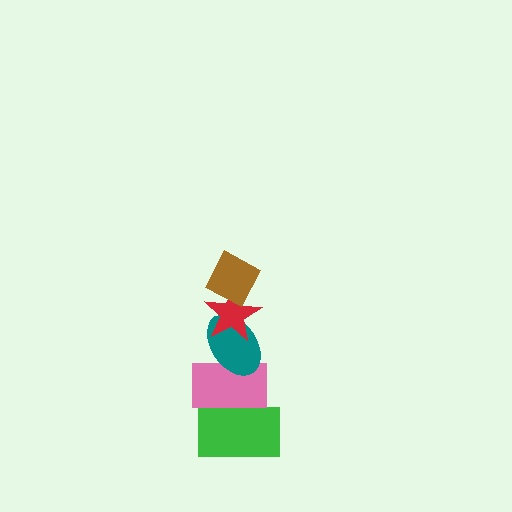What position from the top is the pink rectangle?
The pink rectangle is 4th from the top.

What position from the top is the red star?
The red star is 2nd from the top.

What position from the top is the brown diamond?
The brown diamond is 1st from the top.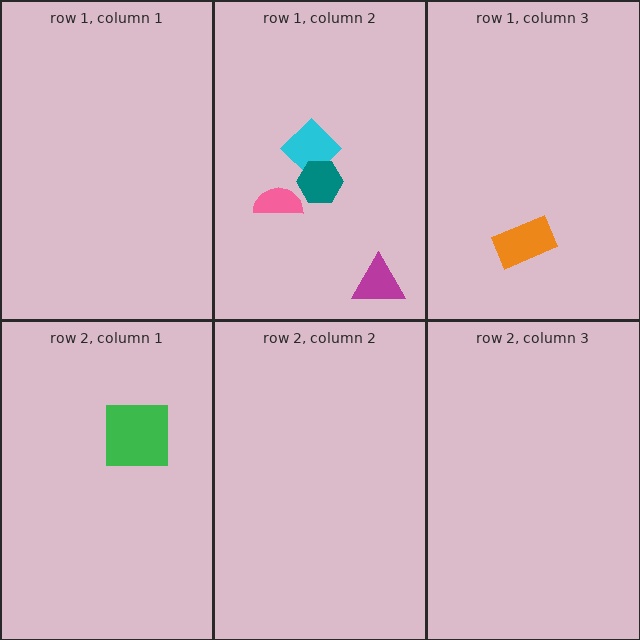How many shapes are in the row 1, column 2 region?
4.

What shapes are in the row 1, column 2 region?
The magenta triangle, the pink semicircle, the cyan diamond, the teal hexagon.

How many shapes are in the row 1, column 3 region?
1.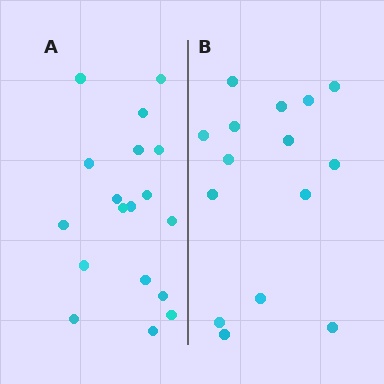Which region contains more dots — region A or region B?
Region A (the left region) has more dots.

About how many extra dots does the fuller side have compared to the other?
Region A has just a few more — roughly 2 or 3 more dots than region B.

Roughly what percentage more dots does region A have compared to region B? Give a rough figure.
About 20% more.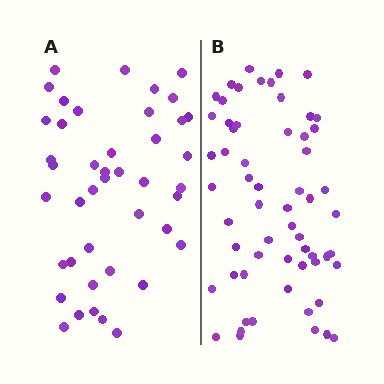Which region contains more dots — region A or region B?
Region B (the right region) has more dots.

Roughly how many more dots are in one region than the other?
Region B has approximately 15 more dots than region A.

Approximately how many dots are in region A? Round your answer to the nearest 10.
About 40 dots. (The exact count is 43, which rounds to 40.)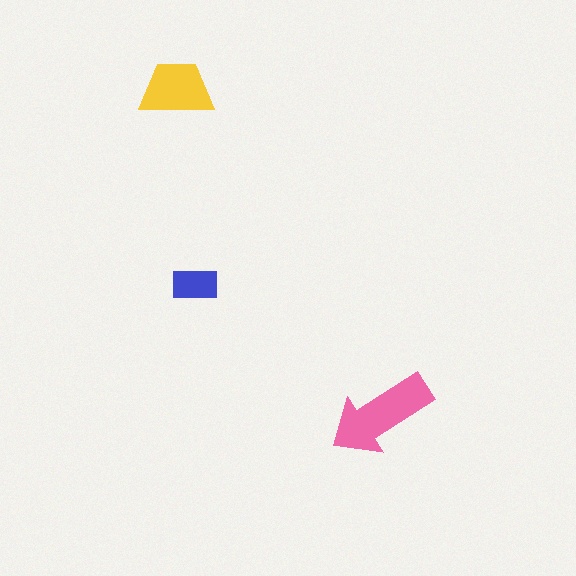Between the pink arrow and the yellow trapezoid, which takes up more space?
The pink arrow.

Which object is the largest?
The pink arrow.